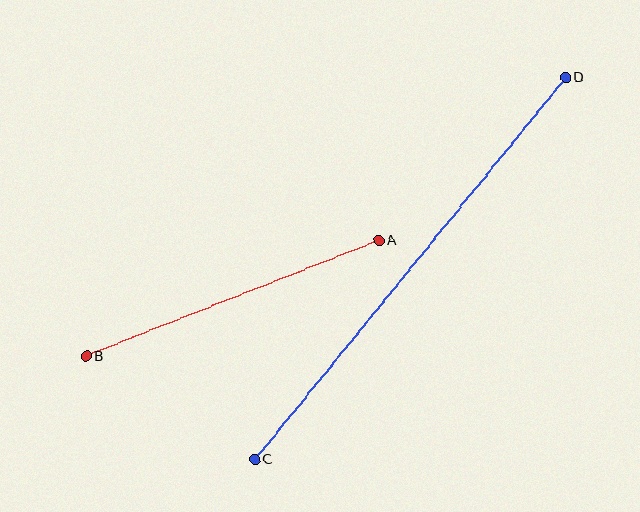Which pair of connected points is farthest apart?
Points C and D are farthest apart.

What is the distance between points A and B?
The distance is approximately 315 pixels.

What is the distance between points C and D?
The distance is approximately 492 pixels.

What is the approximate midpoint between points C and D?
The midpoint is at approximately (410, 268) pixels.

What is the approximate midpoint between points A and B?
The midpoint is at approximately (233, 298) pixels.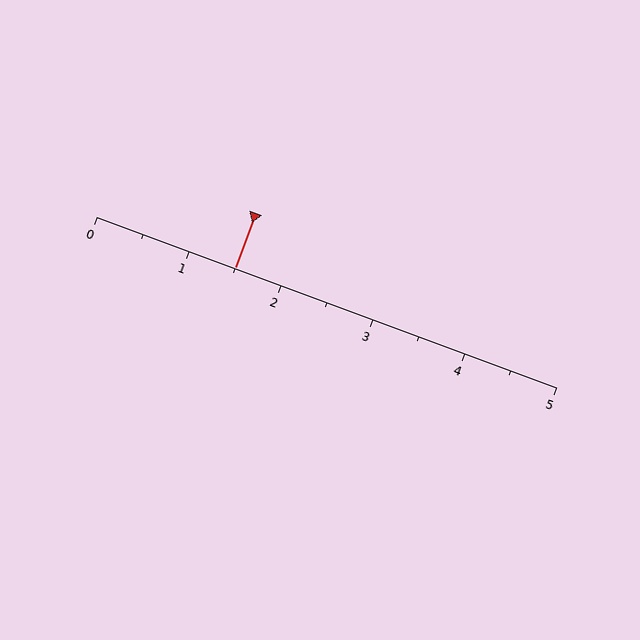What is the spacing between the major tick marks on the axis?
The major ticks are spaced 1 apart.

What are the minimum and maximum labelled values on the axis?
The axis runs from 0 to 5.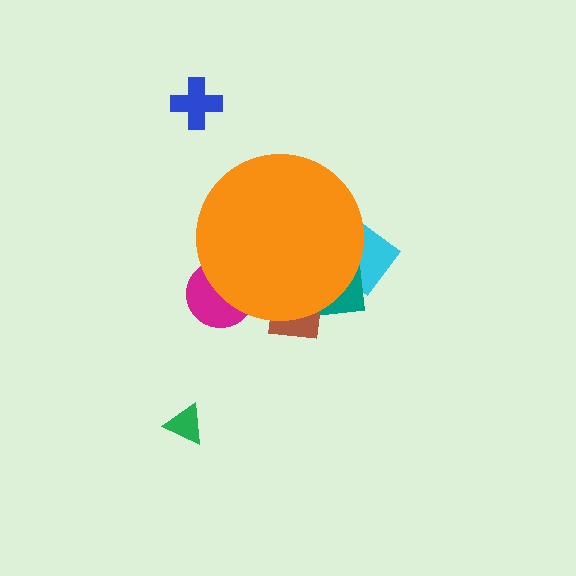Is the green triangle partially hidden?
No, the green triangle is fully visible.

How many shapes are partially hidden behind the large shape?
4 shapes are partially hidden.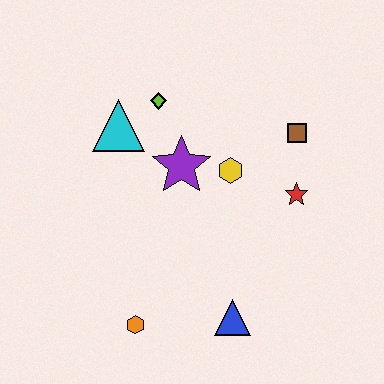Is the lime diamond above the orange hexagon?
Yes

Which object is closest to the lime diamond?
The cyan triangle is closest to the lime diamond.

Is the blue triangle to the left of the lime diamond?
No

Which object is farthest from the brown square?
The orange hexagon is farthest from the brown square.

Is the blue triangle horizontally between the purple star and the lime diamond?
No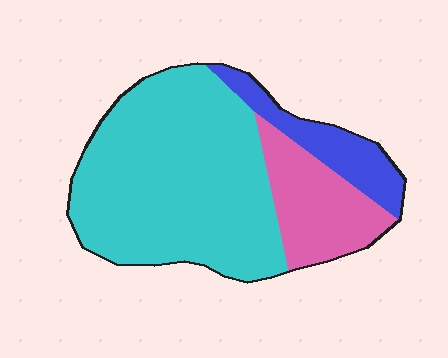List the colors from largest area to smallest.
From largest to smallest: cyan, pink, blue.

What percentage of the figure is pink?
Pink covers 20% of the figure.